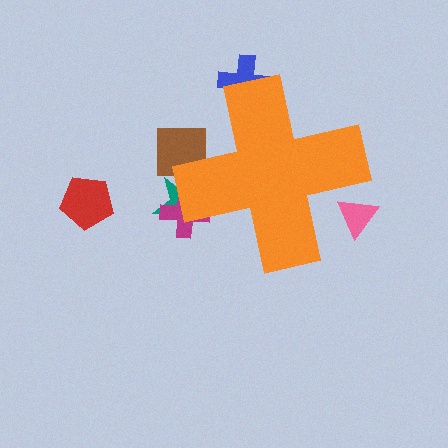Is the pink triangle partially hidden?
Yes, the pink triangle is partially hidden behind the orange cross.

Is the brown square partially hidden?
Yes, the brown square is partially hidden behind the orange cross.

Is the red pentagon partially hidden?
No, the red pentagon is fully visible.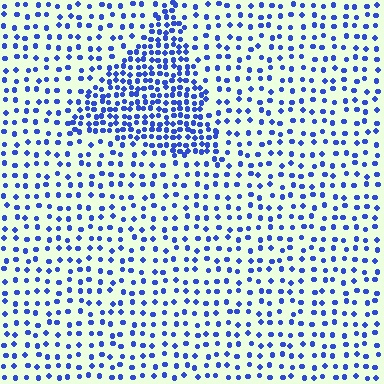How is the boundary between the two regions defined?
The boundary is defined by a change in element density (approximately 2.3x ratio). All elements are the same color, size, and shape.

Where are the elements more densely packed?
The elements are more densely packed inside the triangle boundary.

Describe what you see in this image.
The image contains small blue elements arranged at two different densities. A triangle-shaped region is visible where the elements are more densely packed than the surrounding area.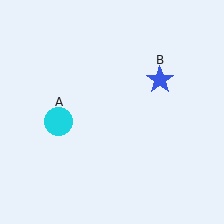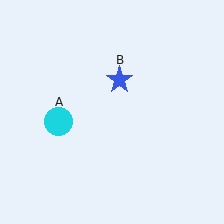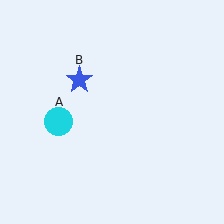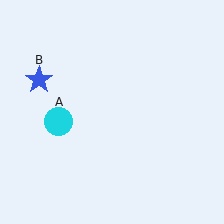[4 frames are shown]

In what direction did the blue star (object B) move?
The blue star (object B) moved left.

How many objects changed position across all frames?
1 object changed position: blue star (object B).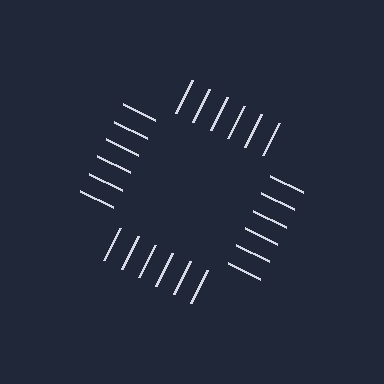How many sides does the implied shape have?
4 sides — the line-ends trace a square.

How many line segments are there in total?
24 — 6 along each of the 4 edges.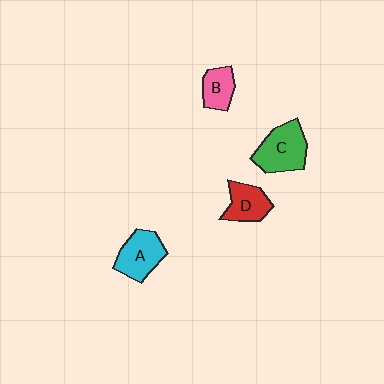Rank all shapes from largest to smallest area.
From largest to smallest: C (green), A (cyan), D (red), B (pink).